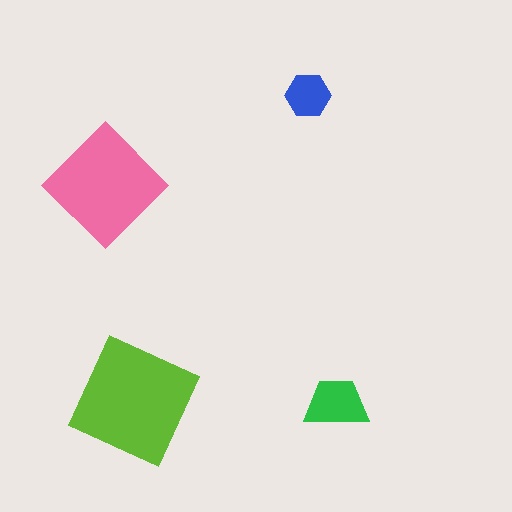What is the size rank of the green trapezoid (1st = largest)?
3rd.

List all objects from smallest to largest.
The blue hexagon, the green trapezoid, the pink diamond, the lime square.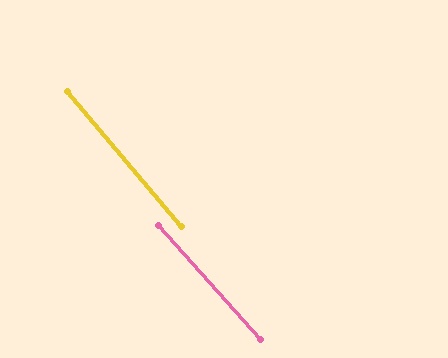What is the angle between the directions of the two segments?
Approximately 2 degrees.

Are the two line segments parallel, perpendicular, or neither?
Parallel — their directions differ by only 1.7°.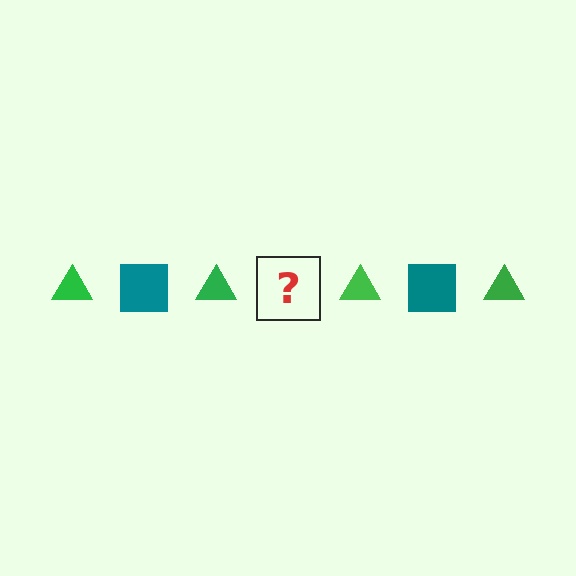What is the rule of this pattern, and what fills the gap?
The rule is that the pattern alternates between green triangle and teal square. The gap should be filled with a teal square.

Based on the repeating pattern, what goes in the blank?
The blank should be a teal square.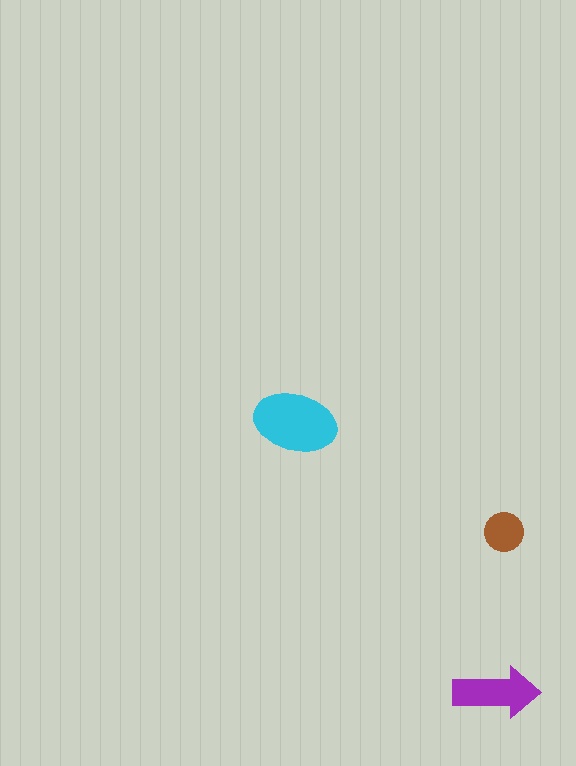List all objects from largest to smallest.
The cyan ellipse, the purple arrow, the brown circle.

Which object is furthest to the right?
The brown circle is rightmost.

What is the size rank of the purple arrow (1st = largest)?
2nd.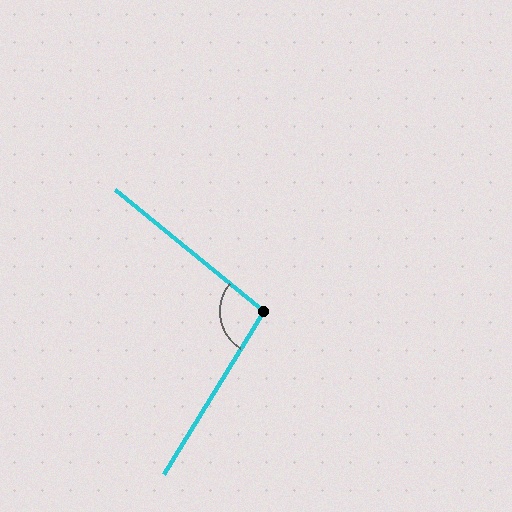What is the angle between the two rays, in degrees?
Approximately 98 degrees.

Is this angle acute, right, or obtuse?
It is obtuse.